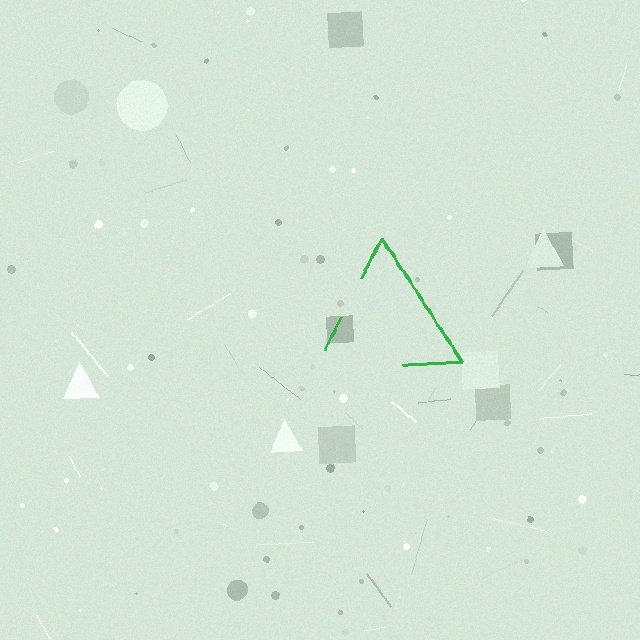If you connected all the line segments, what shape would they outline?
They would outline a triangle.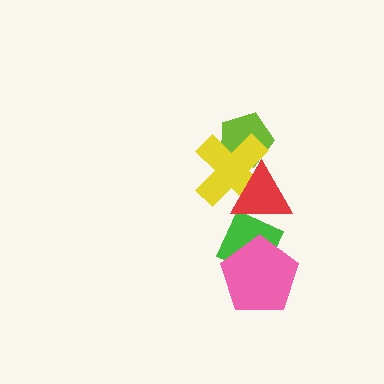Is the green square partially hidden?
Yes, it is partially covered by another shape.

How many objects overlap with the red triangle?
3 objects overlap with the red triangle.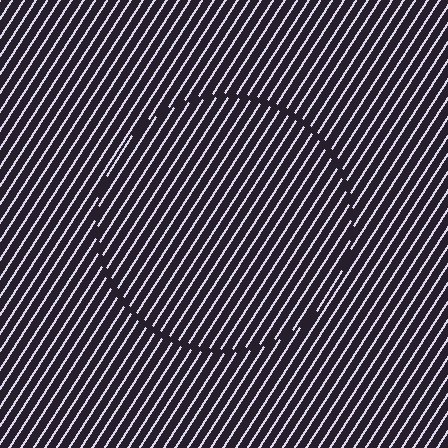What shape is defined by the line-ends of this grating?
An illusory circle. The interior of the shape contains the same grating, shifted by half a period — the contour is defined by the phase discontinuity where line-ends from the inner and outer gratings abut.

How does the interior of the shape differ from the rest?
The interior of the shape contains the same grating, shifted by half a period — the contour is defined by the phase discontinuity where line-ends from the inner and outer gratings abut.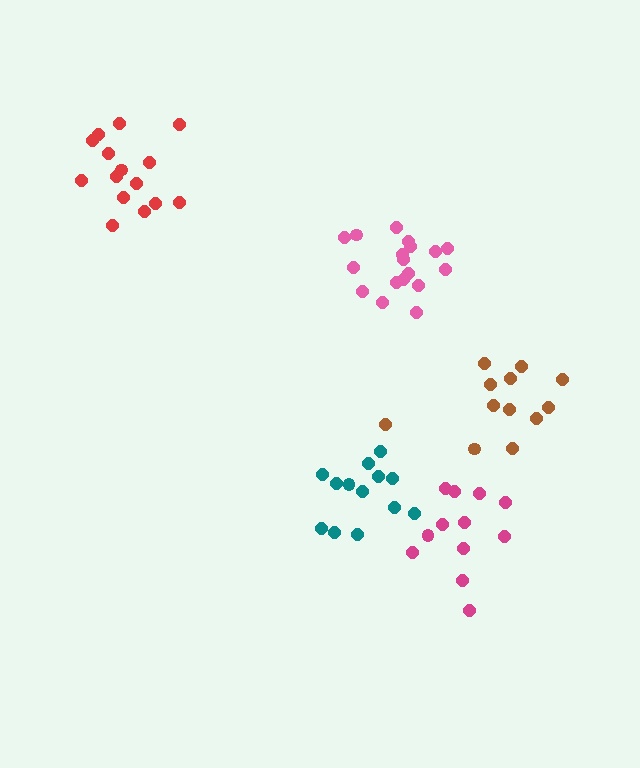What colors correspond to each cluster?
The clusters are colored: teal, red, magenta, brown, pink.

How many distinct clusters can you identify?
There are 5 distinct clusters.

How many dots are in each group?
Group 1: 13 dots, Group 2: 15 dots, Group 3: 12 dots, Group 4: 12 dots, Group 5: 18 dots (70 total).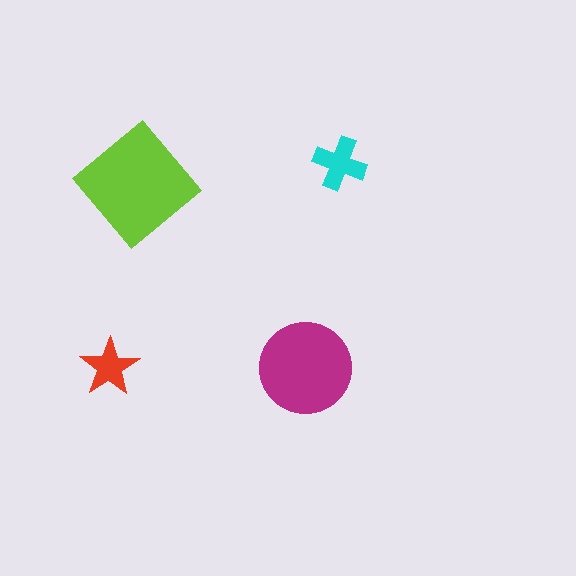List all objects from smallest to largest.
The red star, the cyan cross, the magenta circle, the lime diamond.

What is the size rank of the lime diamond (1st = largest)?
1st.